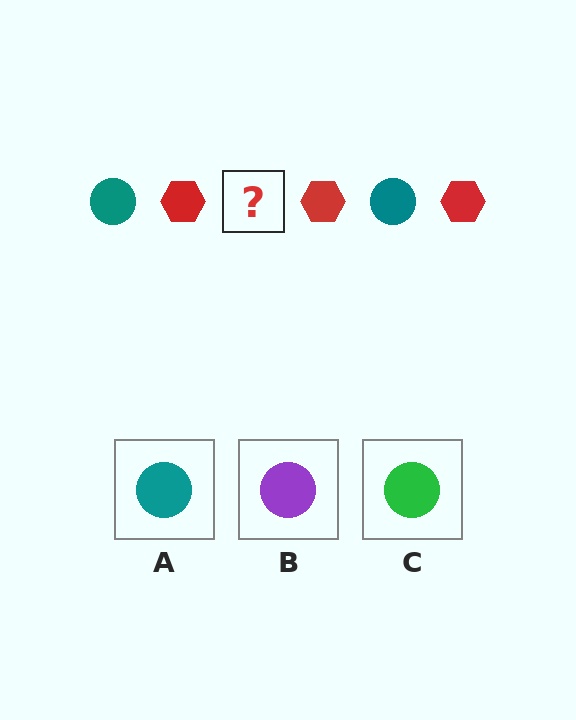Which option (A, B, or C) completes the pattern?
A.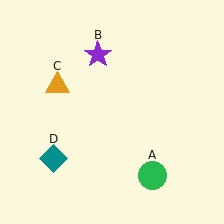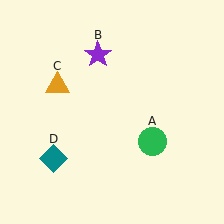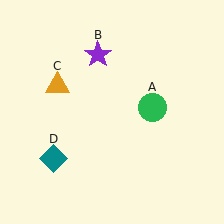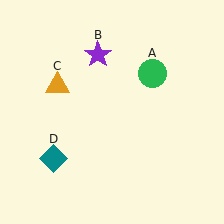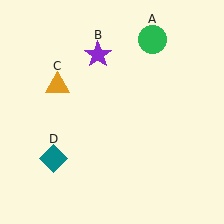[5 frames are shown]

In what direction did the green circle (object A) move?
The green circle (object A) moved up.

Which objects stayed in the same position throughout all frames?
Purple star (object B) and orange triangle (object C) and teal diamond (object D) remained stationary.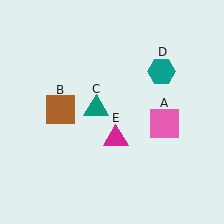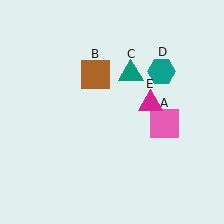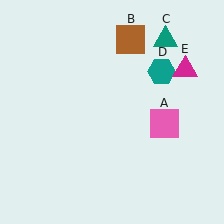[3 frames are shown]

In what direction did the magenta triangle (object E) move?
The magenta triangle (object E) moved up and to the right.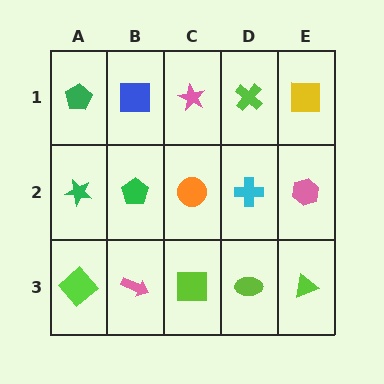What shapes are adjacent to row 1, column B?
A green pentagon (row 2, column B), a green pentagon (row 1, column A), a pink star (row 1, column C).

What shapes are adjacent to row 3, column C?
An orange circle (row 2, column C), a pink arrow (row 3, column B), a lime ellipse (row 3, column D).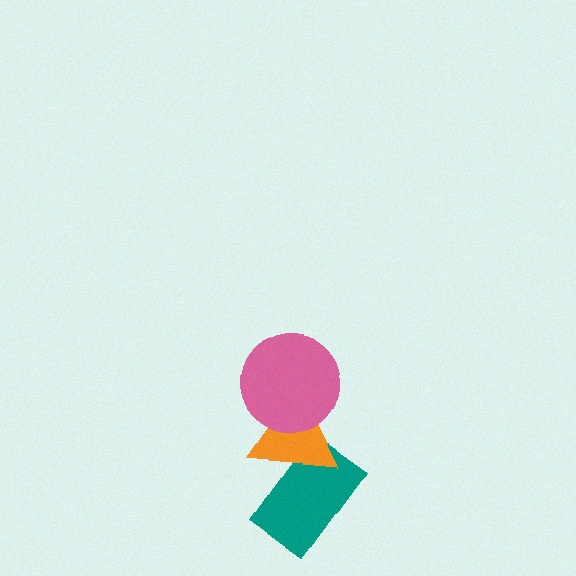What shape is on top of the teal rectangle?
The orange triangle is on top of the teal rectangle.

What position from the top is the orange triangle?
The orange triangle is 2nd from the top.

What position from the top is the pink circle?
The pink circle is 1st from the top.